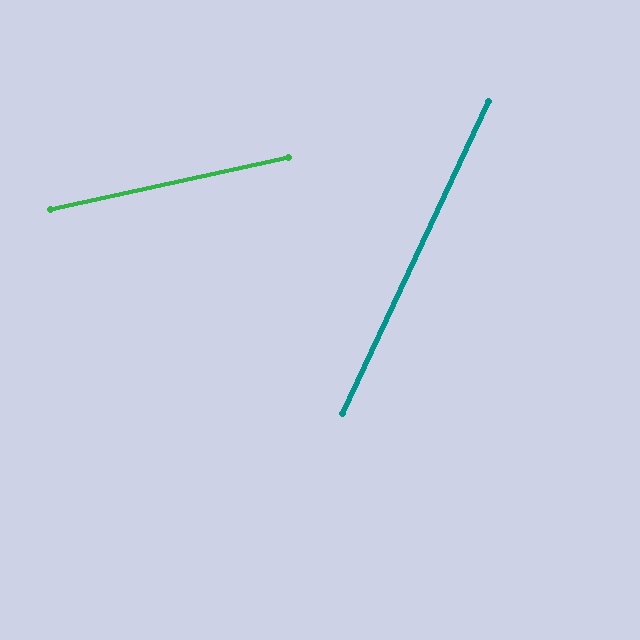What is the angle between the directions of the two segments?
Approximately 52 degrees.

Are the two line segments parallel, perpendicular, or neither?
Neither parallel nor perpendicular — they differ by about 52°.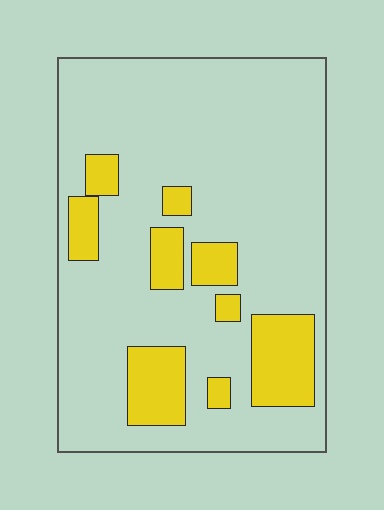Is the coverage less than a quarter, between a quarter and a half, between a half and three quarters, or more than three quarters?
Less than a quarter.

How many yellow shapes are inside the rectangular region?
9.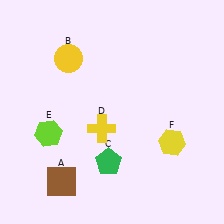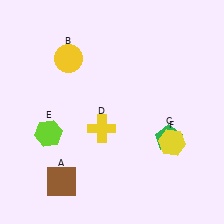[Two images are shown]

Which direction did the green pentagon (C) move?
The green pentagon (C) moved right.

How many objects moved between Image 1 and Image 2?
1 object moved between the two images.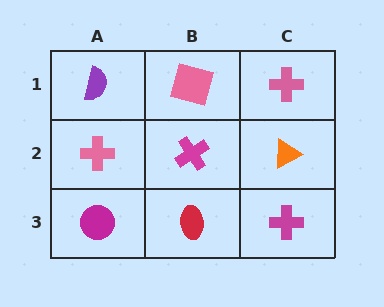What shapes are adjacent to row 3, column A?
A pink cross (row 2, column A), a red ellipse (row 3, column B).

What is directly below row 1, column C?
An orange triangle.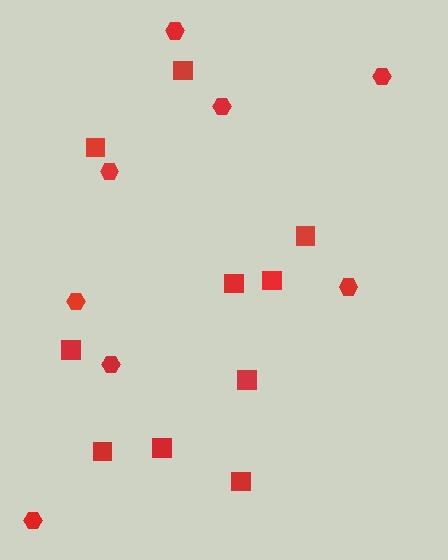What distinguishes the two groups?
There are 2 groups: one group of hexagons (8) and one group of squares (10).